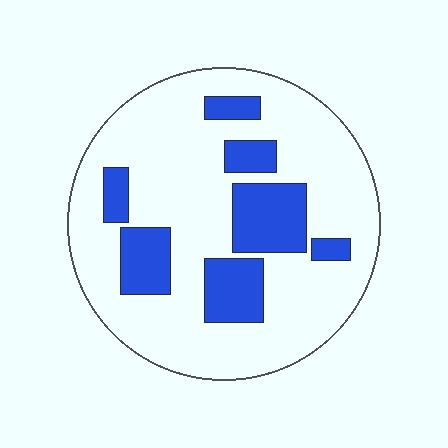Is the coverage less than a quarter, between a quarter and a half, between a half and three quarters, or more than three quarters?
Less than a quarter.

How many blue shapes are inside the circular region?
7.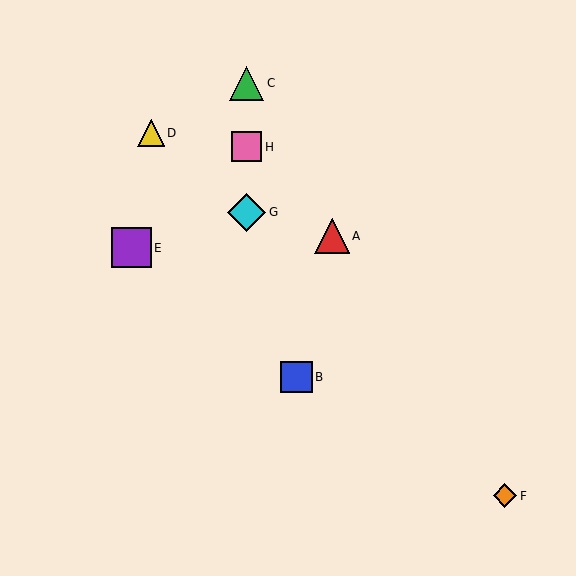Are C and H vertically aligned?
Yes, both are at x≈247.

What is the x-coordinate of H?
Object H is at x≈247.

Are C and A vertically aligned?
No, C is at x≈247 and A is at x≈332.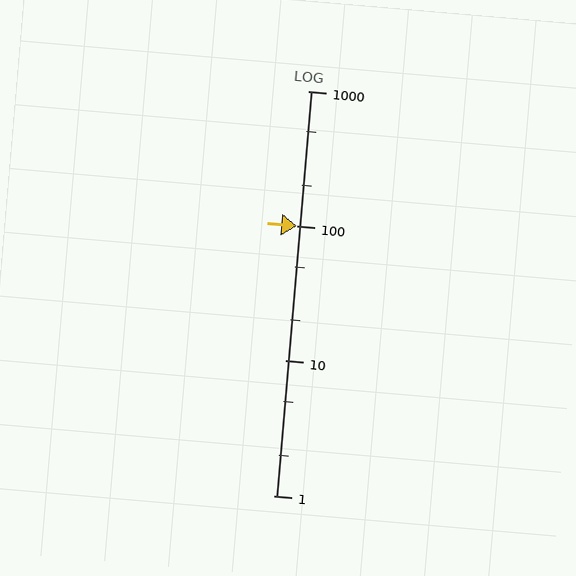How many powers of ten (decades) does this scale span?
The scale spans 3 decades, from 1 to 1000.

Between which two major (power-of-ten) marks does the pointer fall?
The pointer is between 100 and 1000.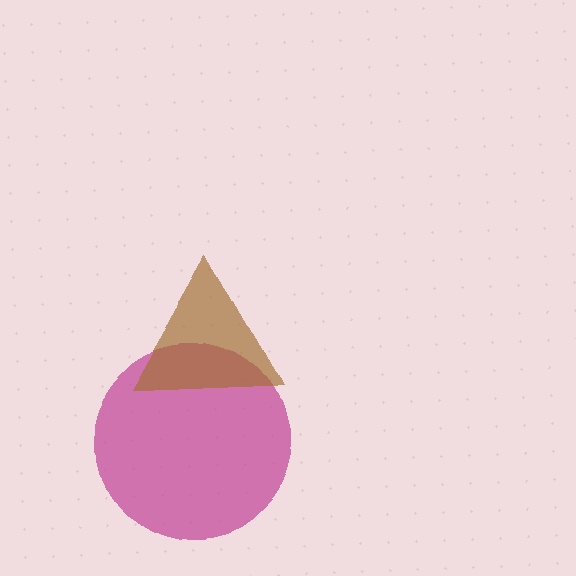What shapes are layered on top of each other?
The layered shapes are: a magenta circle, a brown triangle.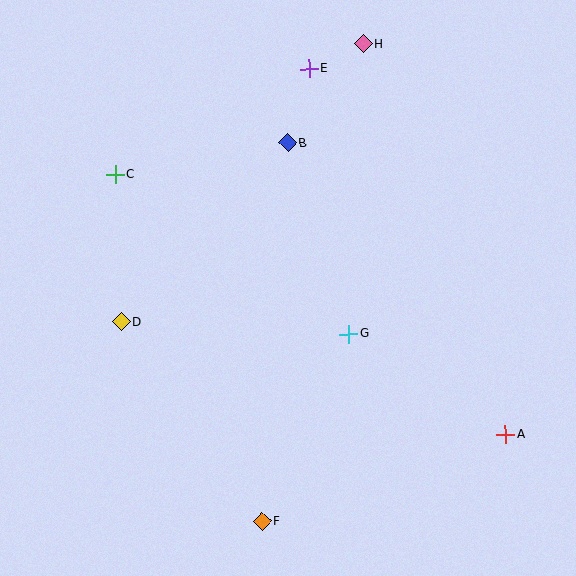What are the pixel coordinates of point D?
Point D is at (121, 322).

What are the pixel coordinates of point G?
Point G is at (349, 334).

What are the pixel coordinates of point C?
Point C is at (115, 174).